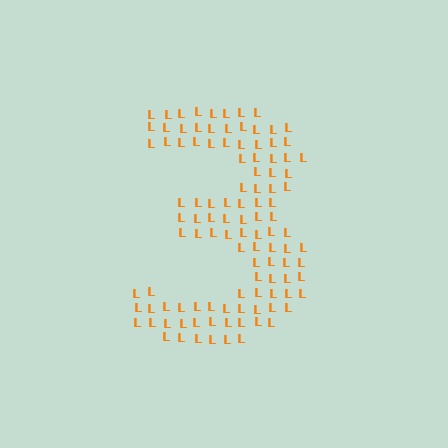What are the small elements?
The small elements are letter L's.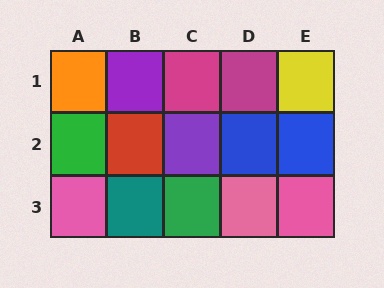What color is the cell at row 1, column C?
Magenta.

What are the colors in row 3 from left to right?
Pink, teal, green, pink, pink.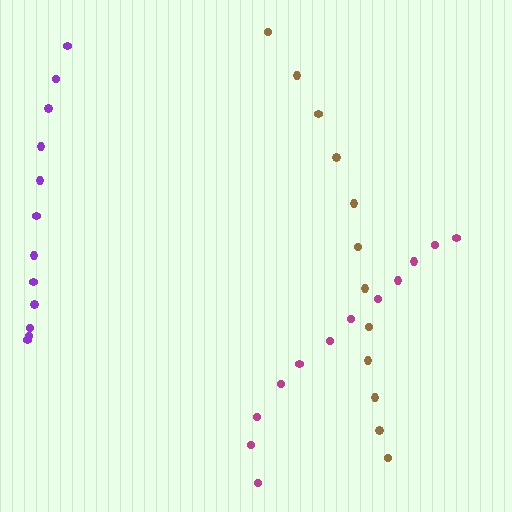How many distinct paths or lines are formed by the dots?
There are 3 distinct paths.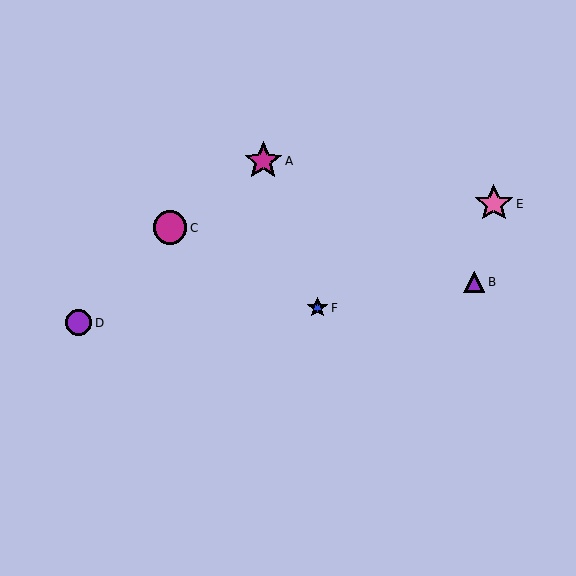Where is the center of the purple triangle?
The center of the purple triangle is at (474, 282).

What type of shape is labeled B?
Shape B is a purple triangle.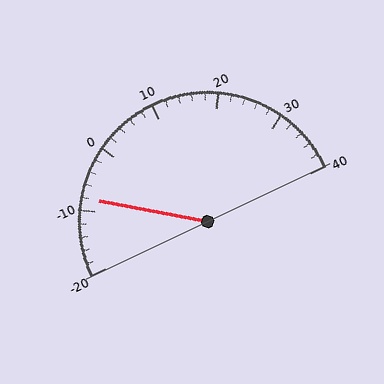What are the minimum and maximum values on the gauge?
The gauge ranges from -20 to 40.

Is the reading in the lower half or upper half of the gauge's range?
The reading is in the lower half of the range (-20 to 40).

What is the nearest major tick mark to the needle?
The nearest major tick mark is -10.